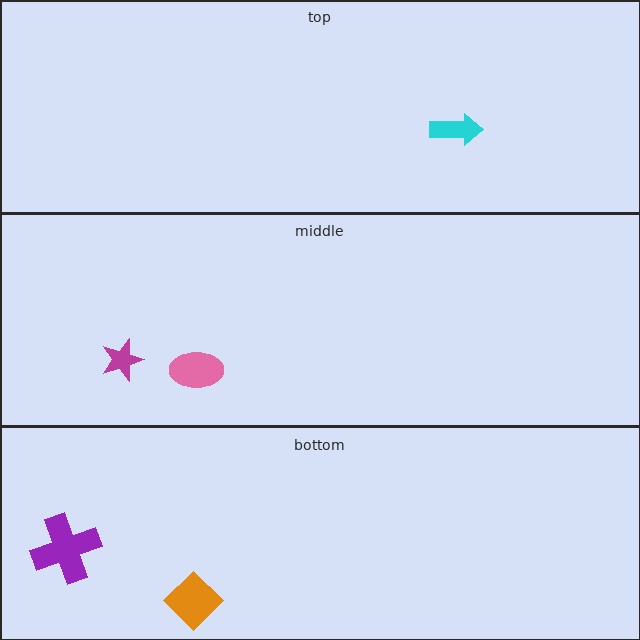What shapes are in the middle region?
The pink ellipse, the magenta star.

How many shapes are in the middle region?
2.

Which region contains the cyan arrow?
The top region.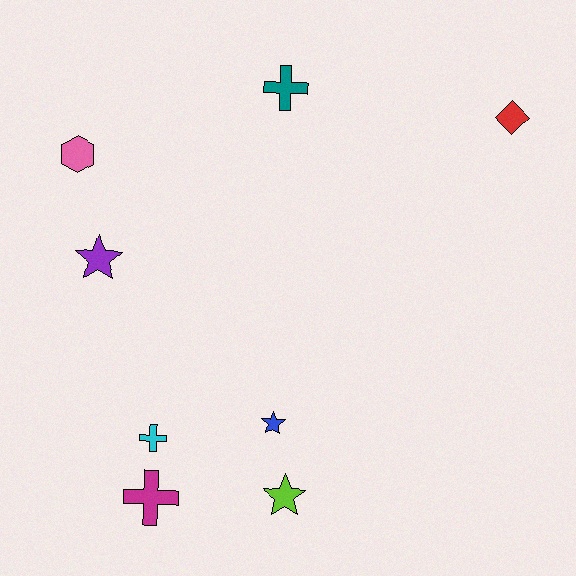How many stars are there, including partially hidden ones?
There are 3 stars.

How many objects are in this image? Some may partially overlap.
There are 8 objects.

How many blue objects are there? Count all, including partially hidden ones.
There is 1 blue object.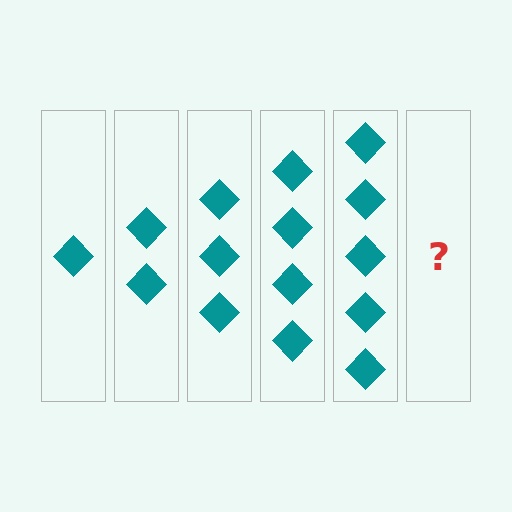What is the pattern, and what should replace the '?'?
The pattern is that each step adds one more diamond. The '?' should be 6 diamonds.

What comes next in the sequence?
The next element should be 6 diamonds.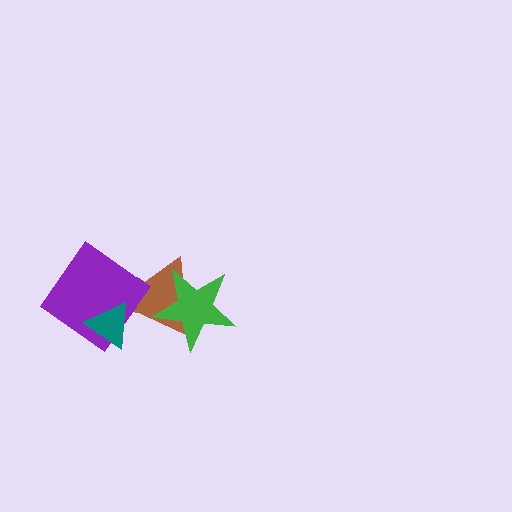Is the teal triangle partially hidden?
No, no other shape covers it.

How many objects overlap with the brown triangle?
3 objects overlap with the brown triangle.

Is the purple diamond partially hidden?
Yes, it is partially covered by another shape.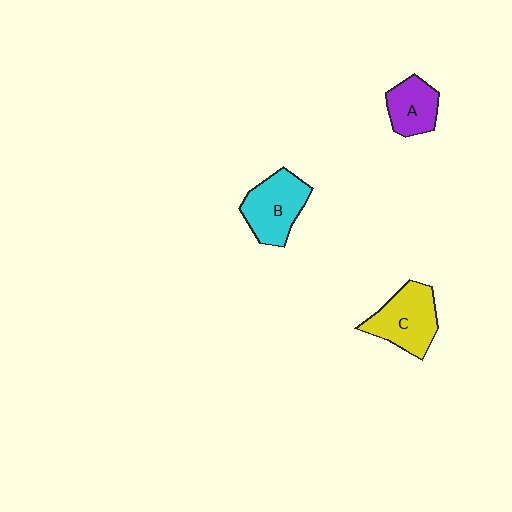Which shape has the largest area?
Shape C (yellow).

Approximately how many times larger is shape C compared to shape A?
Approximately 1.4 times.